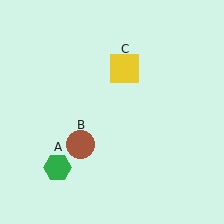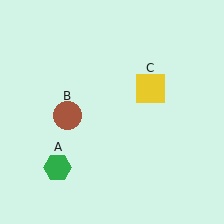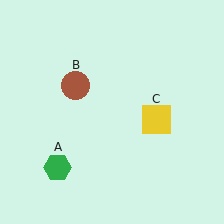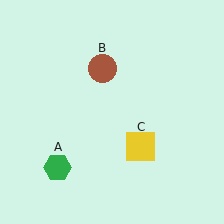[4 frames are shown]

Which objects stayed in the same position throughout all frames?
Green hexagon (object A) remained stationary.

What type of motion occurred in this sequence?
The brown circle (object B), yellow square (object C) rotated clockwise around the center of the scene.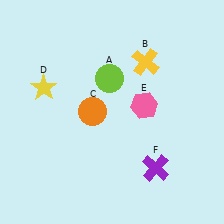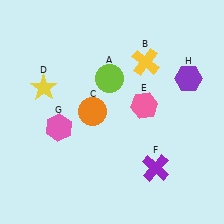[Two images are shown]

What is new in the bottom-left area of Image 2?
A pink hexagon (G) was added in the bottom-left area of Image 2.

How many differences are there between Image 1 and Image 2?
There are 2 differences between the two images.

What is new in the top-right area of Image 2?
A purple hexagon (H) was added in the top-right area of Image 2.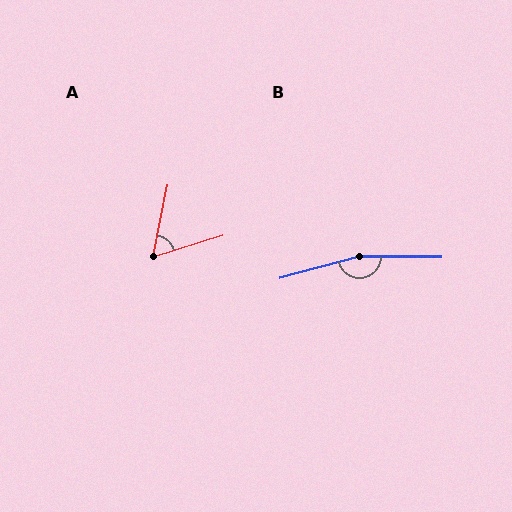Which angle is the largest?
B, at approximately 165 degrees.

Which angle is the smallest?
A, at approximately 61 degrees.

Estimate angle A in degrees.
Approximately 61 degrees.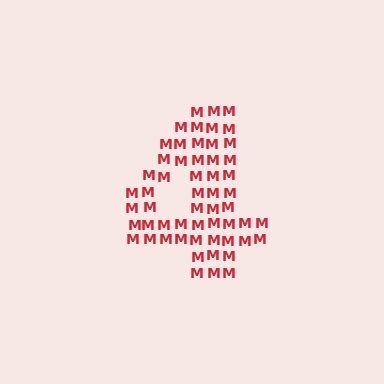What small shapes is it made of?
It is made of small letter M's.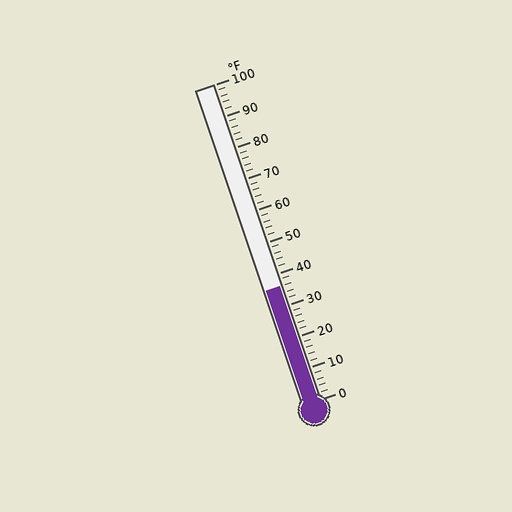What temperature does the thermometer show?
The thermometer shows approximately 36°F.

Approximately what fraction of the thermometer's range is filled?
The thermometer is filled to approximately 35% of its range.